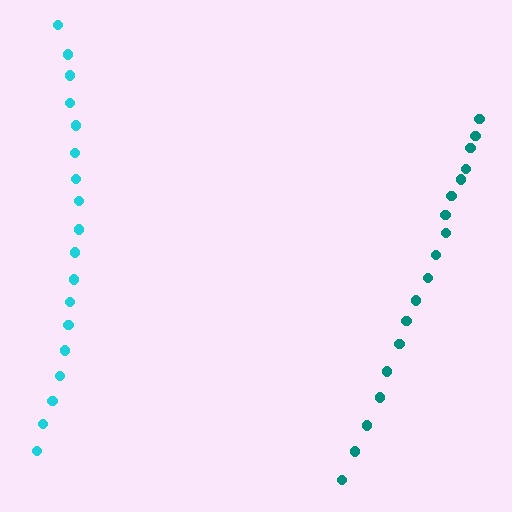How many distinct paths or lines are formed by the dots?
There are 2 distinct paths.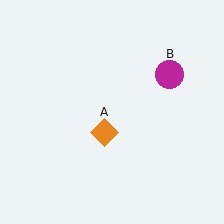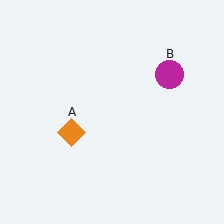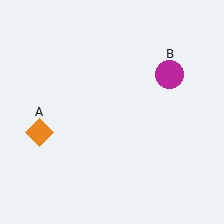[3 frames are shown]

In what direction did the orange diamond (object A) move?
The orange diamond (object A) moved left.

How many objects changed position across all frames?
1 object changed position: orange diamond (object A).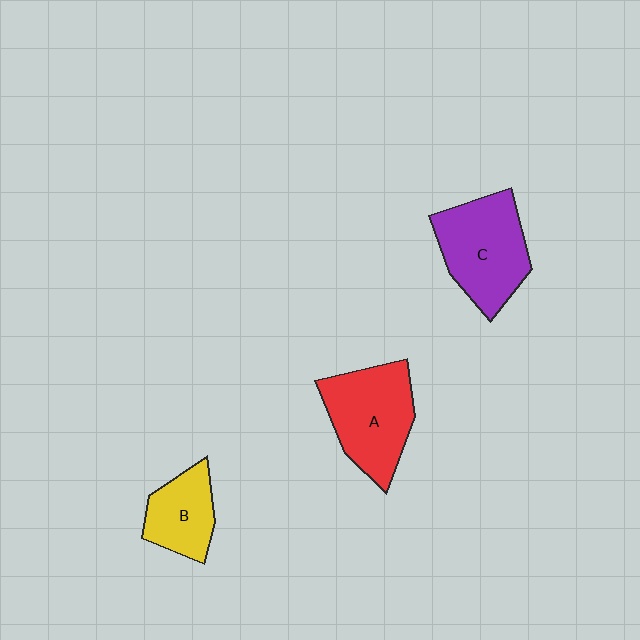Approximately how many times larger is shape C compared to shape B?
Approximately 1.6 times.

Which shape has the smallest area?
Shape B (yellow).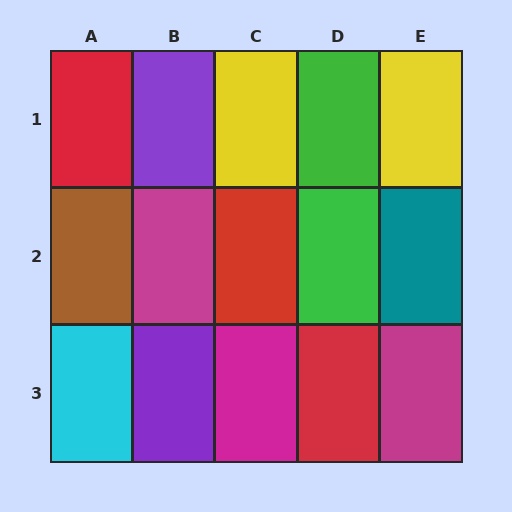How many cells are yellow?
2 cells are yellow.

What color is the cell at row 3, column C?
Magenta.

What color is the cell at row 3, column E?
Magenta.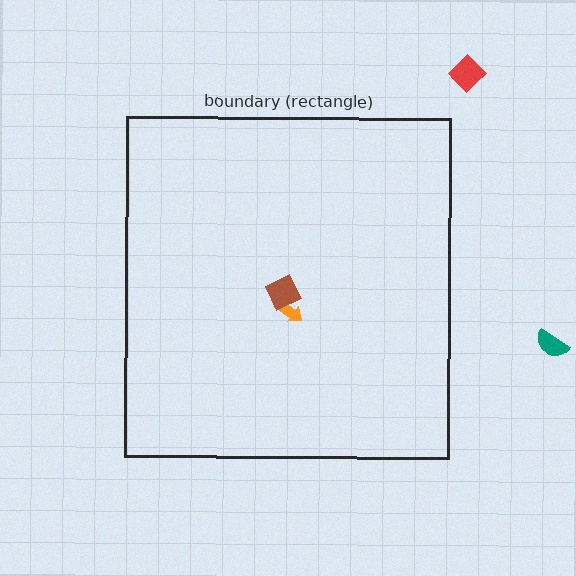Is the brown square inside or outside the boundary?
Inside.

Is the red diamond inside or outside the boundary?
Outside.